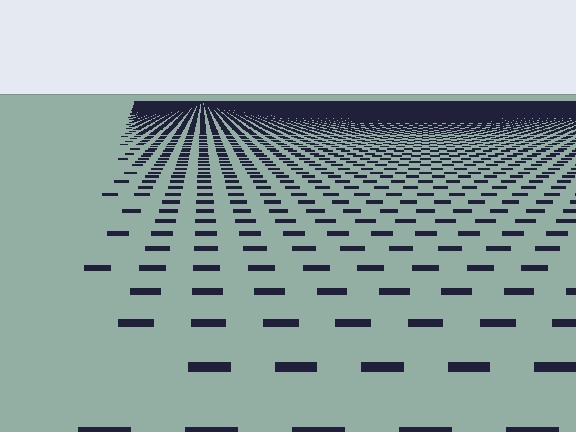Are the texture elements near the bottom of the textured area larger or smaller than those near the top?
Larger. Near the bottom, elements are closer to the viewer and appear at a bigger on-screen size.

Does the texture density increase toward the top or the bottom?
Density increases toward the top.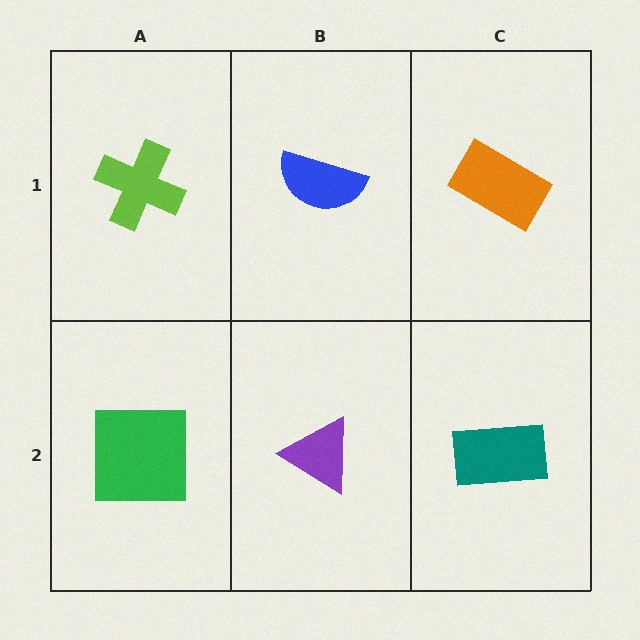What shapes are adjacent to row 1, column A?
A green square (row 2, column A), a blue semicircle (row 1, column B).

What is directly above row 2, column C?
An orange rectangle.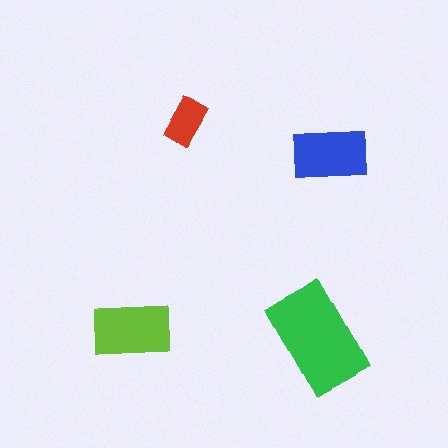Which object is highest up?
The red rectangle is topmost.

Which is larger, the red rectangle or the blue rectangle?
The blue one.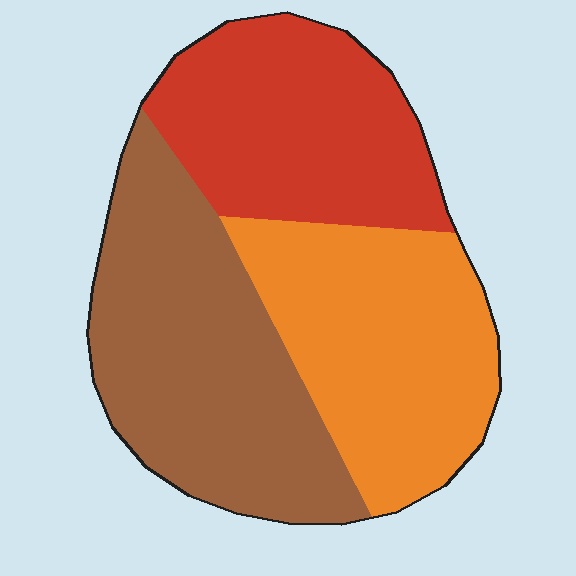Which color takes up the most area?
Brown, at roughly 40%.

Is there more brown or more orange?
Brown.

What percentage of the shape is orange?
Orange covers about 35% of the shape.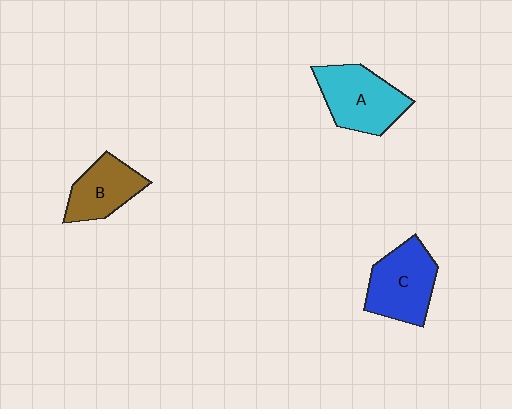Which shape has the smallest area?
Shape B (brown).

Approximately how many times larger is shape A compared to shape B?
Approximately 1.3 times.